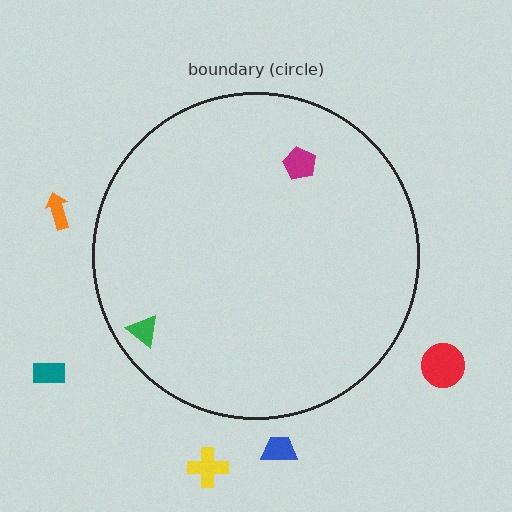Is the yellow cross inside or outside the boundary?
Outside.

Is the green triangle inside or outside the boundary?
Inside.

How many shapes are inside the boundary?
2 inside, 5 outside.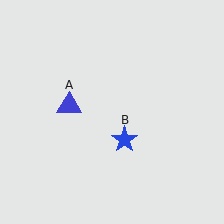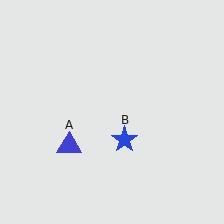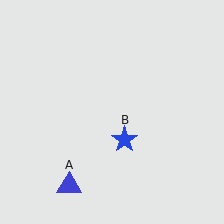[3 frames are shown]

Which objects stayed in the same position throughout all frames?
Blue star (object B) remained stationary.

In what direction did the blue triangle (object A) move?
The blue triangle (object A) moved down.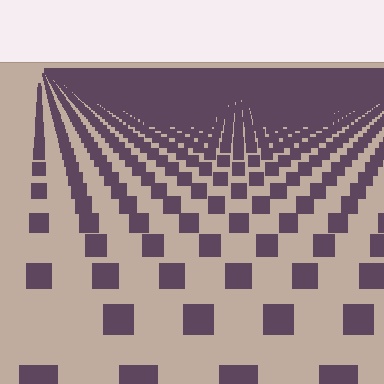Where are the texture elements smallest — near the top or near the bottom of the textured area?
Near the top.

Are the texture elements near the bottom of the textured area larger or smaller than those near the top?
Larger. Near the bottom, elements are closer to the viewer and appear at a bigger on-screen size.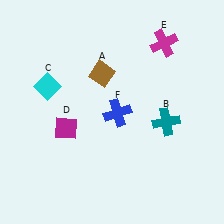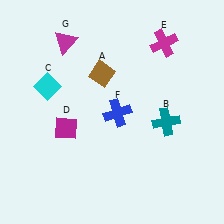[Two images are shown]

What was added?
A magenta triangle (G) was added in Image 2.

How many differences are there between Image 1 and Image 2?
There is 1 difference between the two images.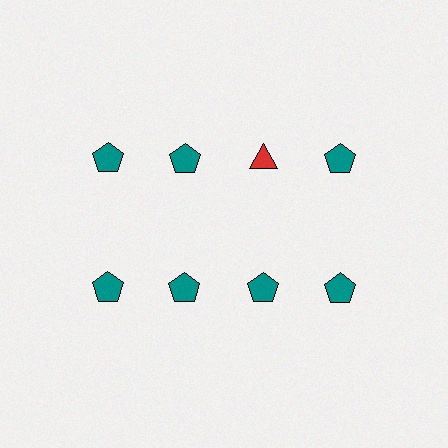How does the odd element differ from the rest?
It differs in both color (red instead of teal) and shape (triangle instead of pentagon).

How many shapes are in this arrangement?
There are 8 shapes arranged in a grid pattern.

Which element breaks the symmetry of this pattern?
The red triangle in the top row, center column breaks the symmetry. All other shapes are teal pentagons.